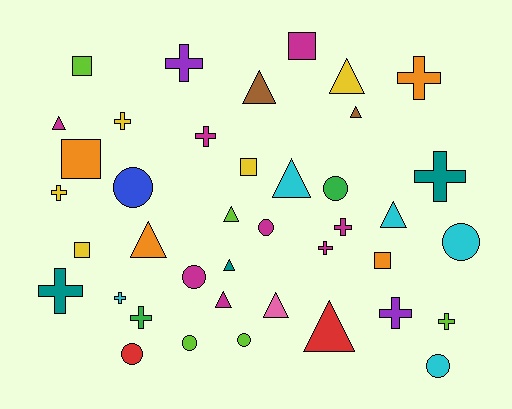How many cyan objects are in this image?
There are 5 cyan objects.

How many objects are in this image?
There are 40 objects.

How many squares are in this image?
There are 6 squares.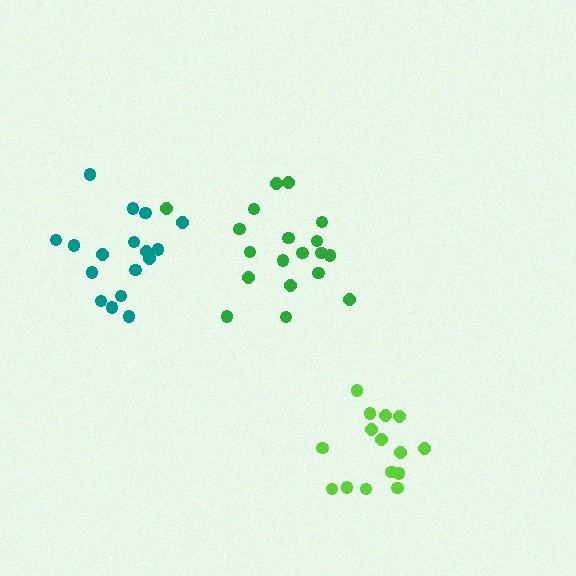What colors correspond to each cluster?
The clusters are colored: green, lime, teal.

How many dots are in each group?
Group 1: 19 dots, Group 2: 15 dots, Group 3: 17 dots (51 total).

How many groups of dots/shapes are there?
There are 3 groups.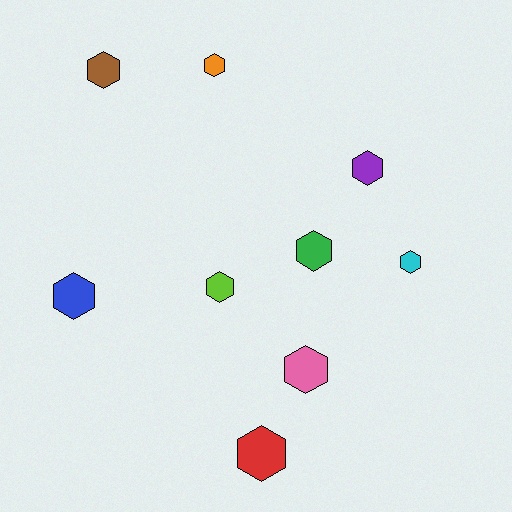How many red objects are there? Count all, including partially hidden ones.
There is 1 red object.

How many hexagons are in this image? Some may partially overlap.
There are 9 hexagons.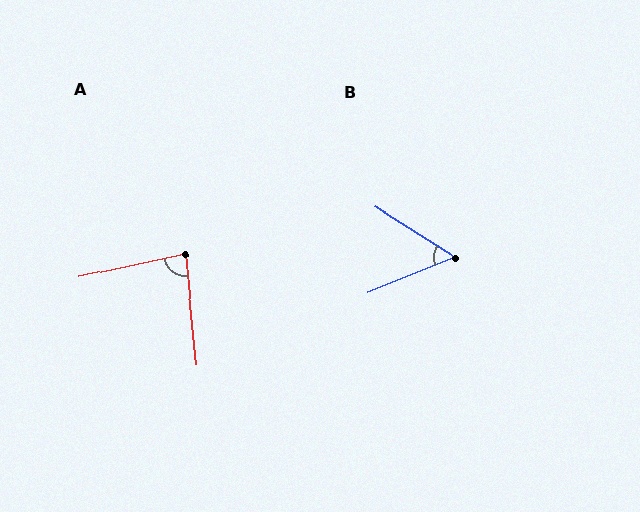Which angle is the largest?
A, at approximately 83 degrees.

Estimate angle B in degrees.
Approximately 54 degrees.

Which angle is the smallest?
B, at approximately 54 degrees.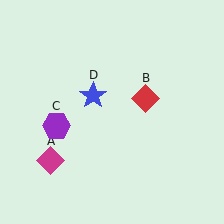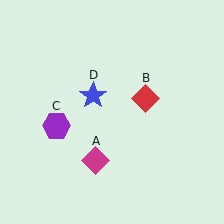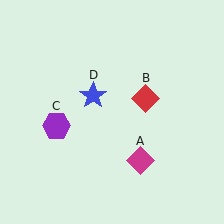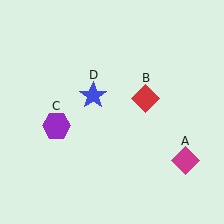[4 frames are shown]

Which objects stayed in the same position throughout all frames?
Red diamond (object B) and purple hexagon (object C) and blue star (object D) remained stationary.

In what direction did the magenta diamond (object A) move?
The magenta diamond (object A) moved right.